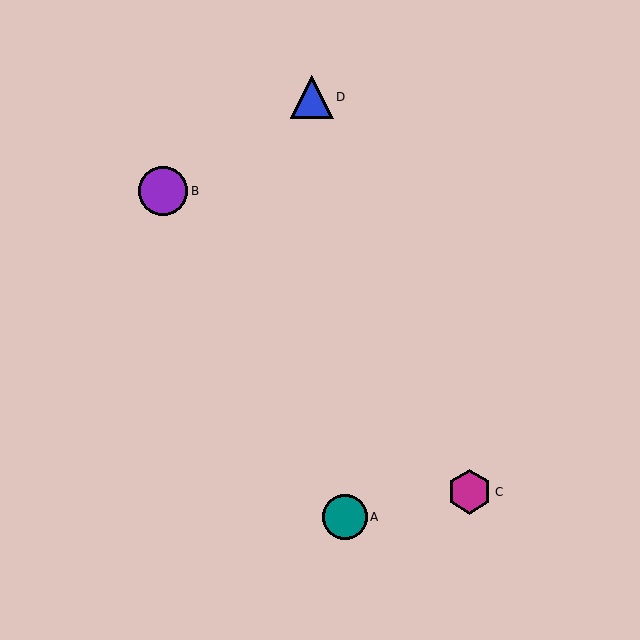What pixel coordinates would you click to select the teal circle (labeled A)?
Click at (345, 517) to select the teal circle A.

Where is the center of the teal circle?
The center of the teal circle is at (345, 517).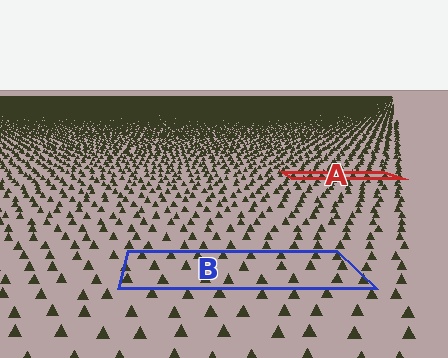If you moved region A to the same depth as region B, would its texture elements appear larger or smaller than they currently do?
They would appear larger. At a closer depth, the same texture elements are projected at a bigger on-screen size.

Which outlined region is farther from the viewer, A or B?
Region A is farther from the viewer — the texture elements inside it appear smaller and more densely packed.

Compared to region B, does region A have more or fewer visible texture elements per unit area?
Region A has more texture elements per unit area — they are packed more densely because it is farther away.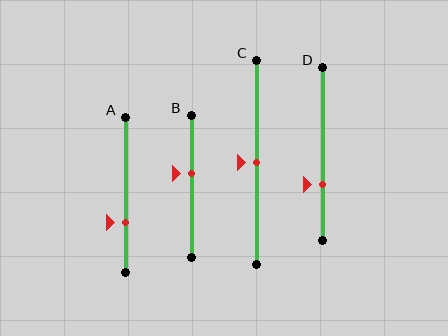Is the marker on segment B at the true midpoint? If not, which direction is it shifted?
No, the marker on segment B is shifted upward by about 9% of the segment length.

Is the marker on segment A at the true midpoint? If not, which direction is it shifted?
No, the marker on segment A is shifted downward by about 18% of the segment length.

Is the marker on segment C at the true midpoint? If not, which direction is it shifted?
Yes, the marker on segment C is at the true midpoint.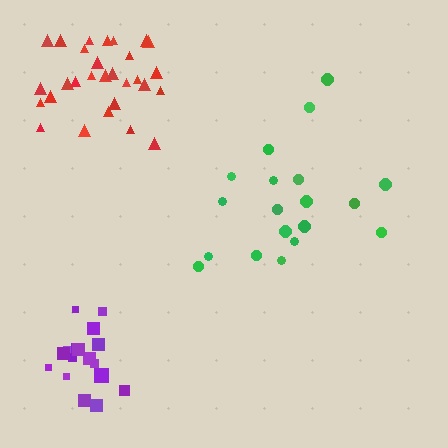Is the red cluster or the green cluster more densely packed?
Red.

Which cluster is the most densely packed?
Purple.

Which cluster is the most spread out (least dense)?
Green.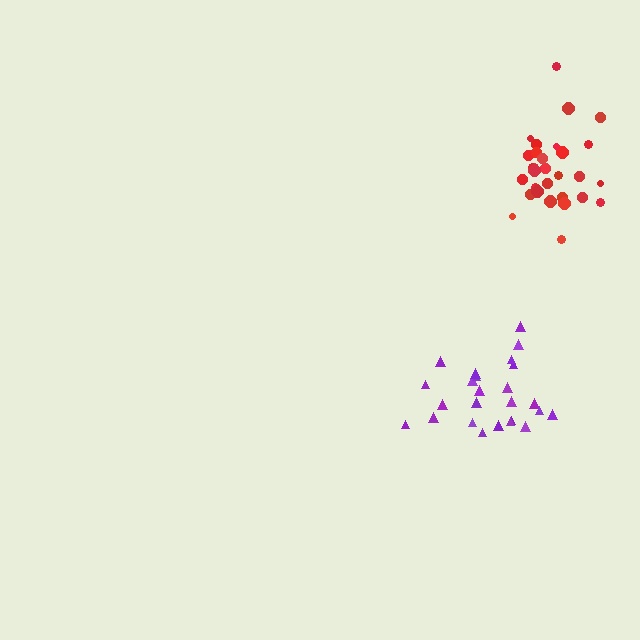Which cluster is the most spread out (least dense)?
Purple.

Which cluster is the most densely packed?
Red.